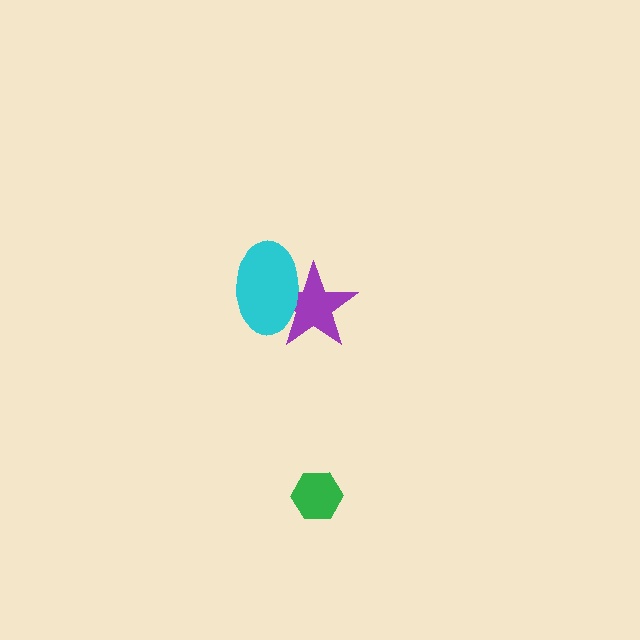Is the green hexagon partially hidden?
No, no other shape covers it.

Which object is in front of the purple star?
The cyan ellipse is in front of the purple star.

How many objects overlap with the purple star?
1 object overlaps with the purple star.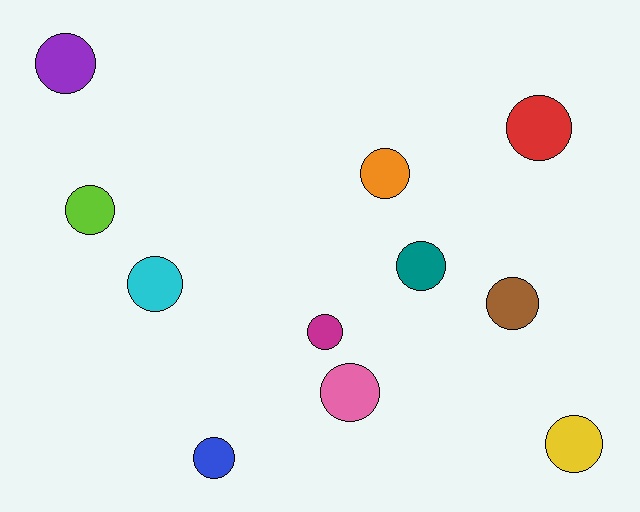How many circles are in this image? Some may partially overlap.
There are 11 circles.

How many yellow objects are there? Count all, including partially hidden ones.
There is 1 yellow object.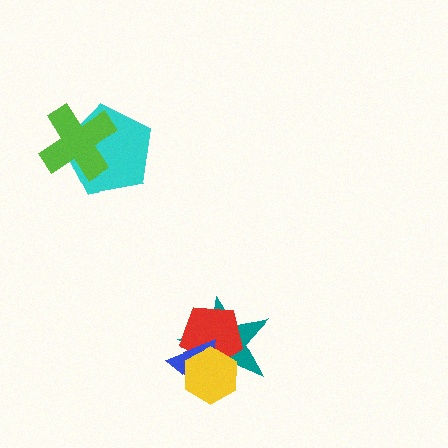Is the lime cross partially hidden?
No, no other shape covers it.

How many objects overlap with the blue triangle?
3 objects overlap with the blue triangle.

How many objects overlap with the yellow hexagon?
3 objects overlap with the yellow hexagon.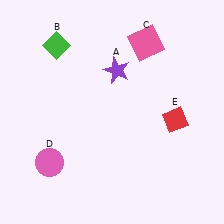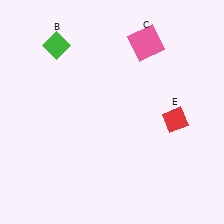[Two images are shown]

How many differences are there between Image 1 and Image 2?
There are 2 differences between the two images.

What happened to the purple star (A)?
The purple star (A) was removed in Image 2. It was in the top-right area of Image 1.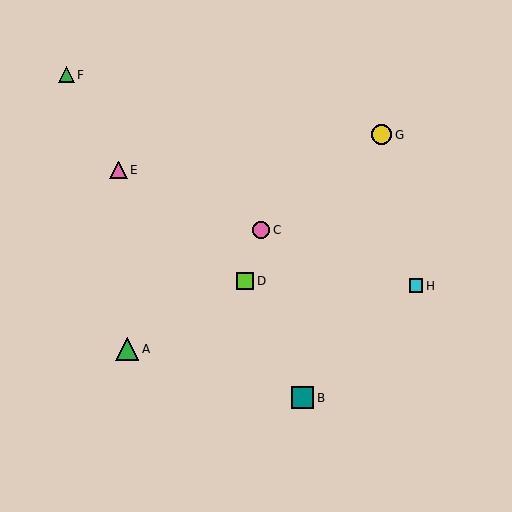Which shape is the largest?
The green triangle (labeled A) is the largest.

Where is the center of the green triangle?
The center of the green triangle is at (127, 349).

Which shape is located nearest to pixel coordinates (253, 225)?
The pink circle (labeled C) at (261, 230) is nearest to that location.